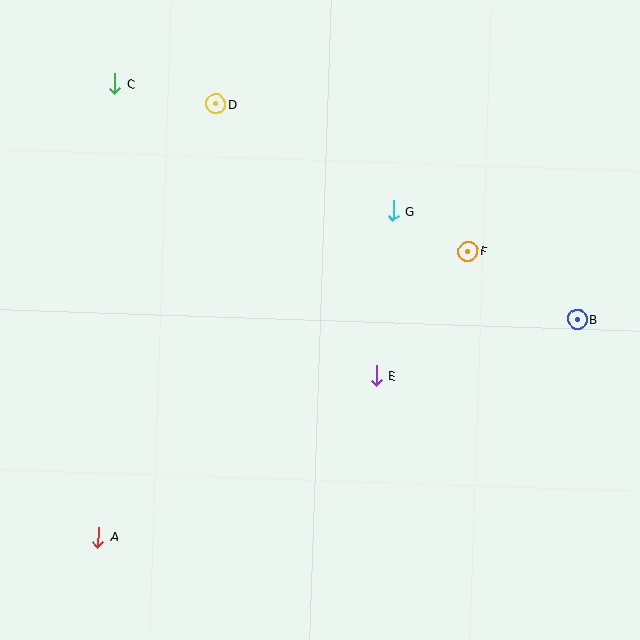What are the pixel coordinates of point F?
Point F is at (468, 251).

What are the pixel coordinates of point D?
Point D is at (216, 104).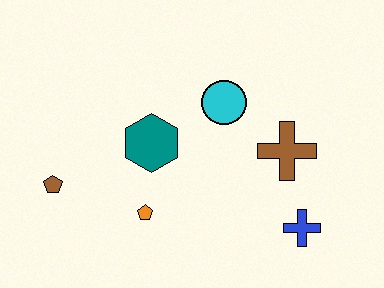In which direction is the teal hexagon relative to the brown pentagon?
The teal hexagon is to the right of the brown pentagon.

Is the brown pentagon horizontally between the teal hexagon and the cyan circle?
No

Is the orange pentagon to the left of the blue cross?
Yes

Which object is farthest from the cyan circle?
The brown pentagon is farthest from the cyan circle.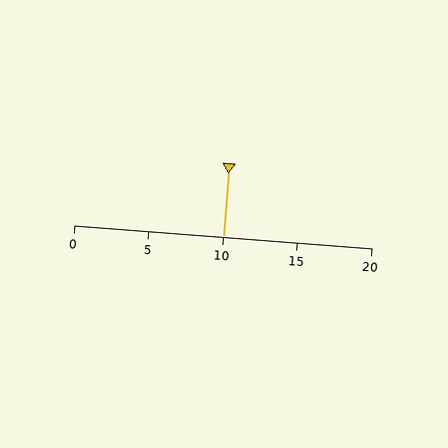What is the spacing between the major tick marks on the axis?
The major ticks are spaced 5 apart.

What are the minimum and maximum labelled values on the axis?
The axis runs from 0 to 20.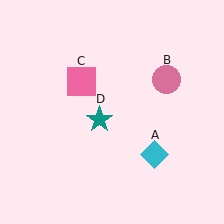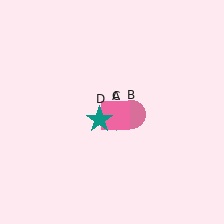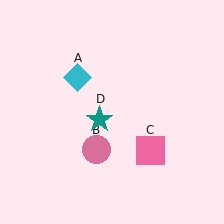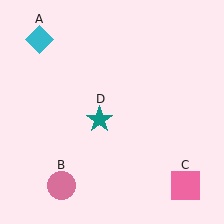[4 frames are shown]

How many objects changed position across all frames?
3 objects changed position: cyan diamond (object A), pink circle (object B), pink square (object C).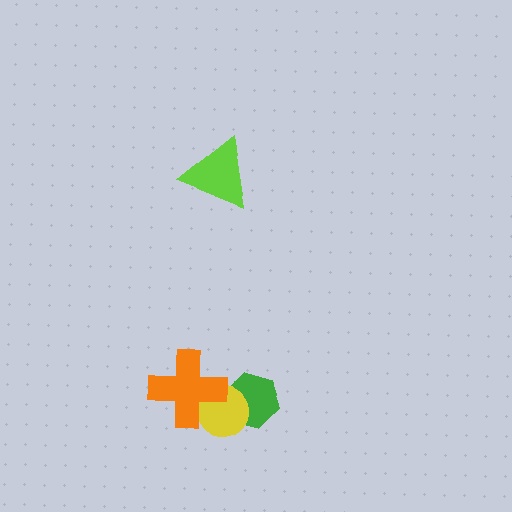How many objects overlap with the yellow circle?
2 objects overlap with the yellow circle.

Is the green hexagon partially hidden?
Yes, it is partially covered by another shape.